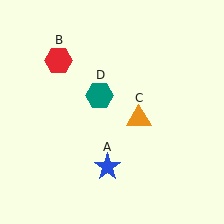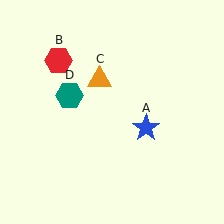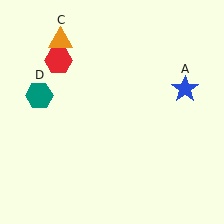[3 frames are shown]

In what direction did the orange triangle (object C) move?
The orange triangle (object C) moved up and to the left.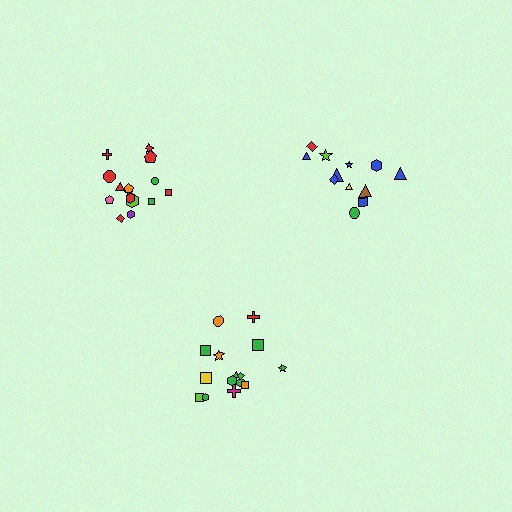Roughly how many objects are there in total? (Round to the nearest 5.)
Roughly 40 objects in total.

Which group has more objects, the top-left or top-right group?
The top-left group.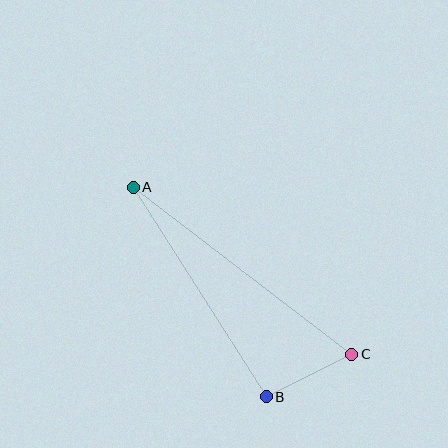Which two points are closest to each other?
Points B and C are closest to each other.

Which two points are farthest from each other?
Points A and C are farthest from each other.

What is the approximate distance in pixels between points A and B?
The distance between A and B is approximately 248 pixels.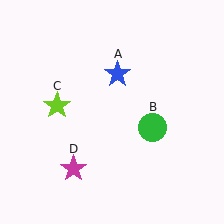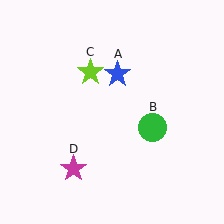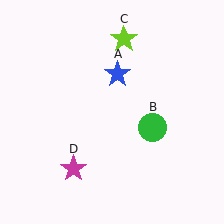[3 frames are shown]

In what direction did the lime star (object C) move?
The lime star (object C) moved up and to the right.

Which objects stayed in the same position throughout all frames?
Blue star (object A) and green circle (object B) and magenta star (object D) remained stationary.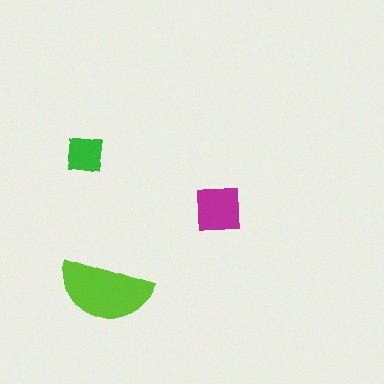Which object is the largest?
The lime semicircle.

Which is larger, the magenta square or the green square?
The magenta square.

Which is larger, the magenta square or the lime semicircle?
The lime semicircle.